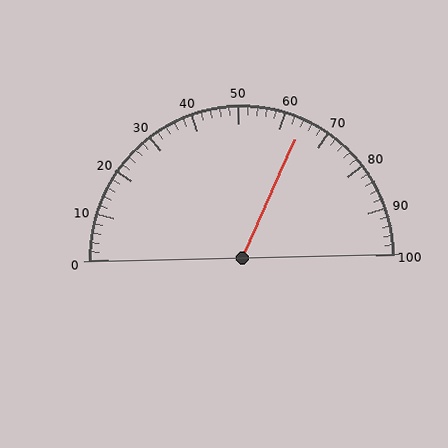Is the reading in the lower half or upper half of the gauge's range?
The reading is in the upper half of the range (0 to 100).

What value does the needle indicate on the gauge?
The needle indicates approximately 64.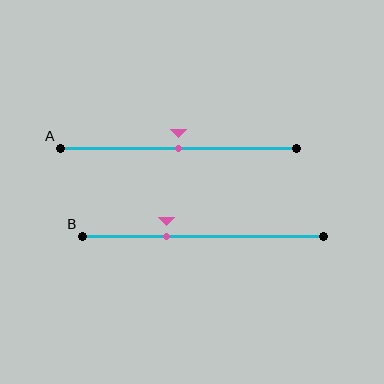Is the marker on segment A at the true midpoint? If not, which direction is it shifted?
Yes, the marker on segment A is at the true midpoint.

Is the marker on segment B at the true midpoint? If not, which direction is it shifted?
No, the marker on segment B is shifted to the left by about 15% of the segment length.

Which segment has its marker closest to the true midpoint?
Segment A has its marker closest to the true midpoint.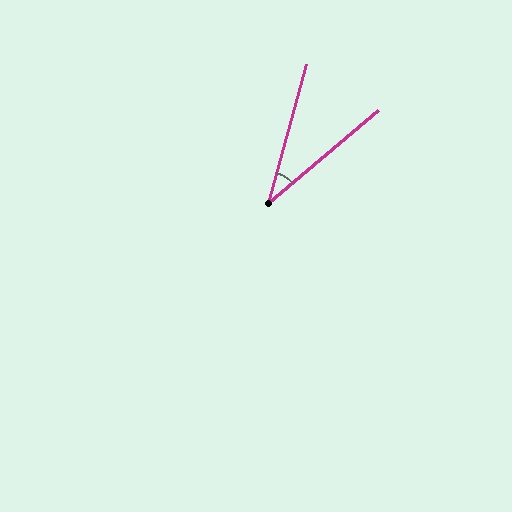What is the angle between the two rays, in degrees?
Approximately 34 degrees.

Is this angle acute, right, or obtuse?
It is acute.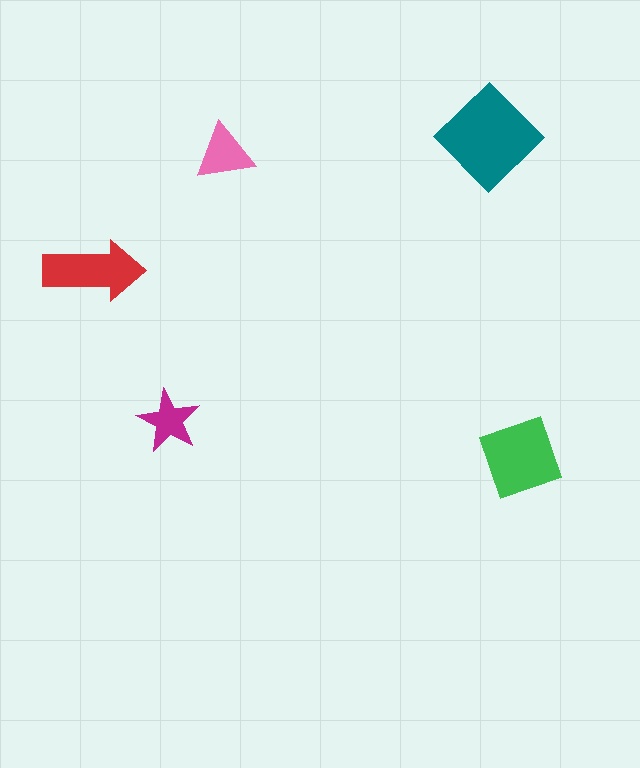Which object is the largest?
The teal diamond.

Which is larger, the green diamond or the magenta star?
The green diamond.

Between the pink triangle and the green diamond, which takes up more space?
The green diamond.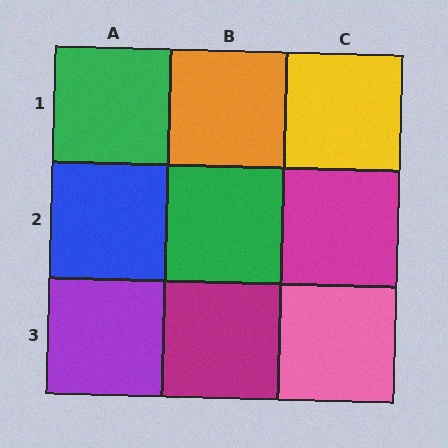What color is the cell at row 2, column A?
Blue.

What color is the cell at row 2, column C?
Magenta.